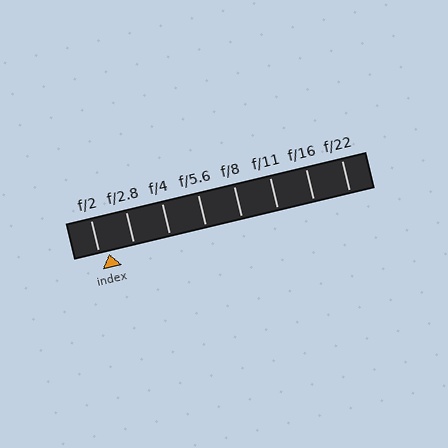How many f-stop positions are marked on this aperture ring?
There are 8 f-stop positions marked.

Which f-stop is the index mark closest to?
The index mark is closest to f/2.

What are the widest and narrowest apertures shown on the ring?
The widest aperture shown is f/2 and the narrowest is f/22.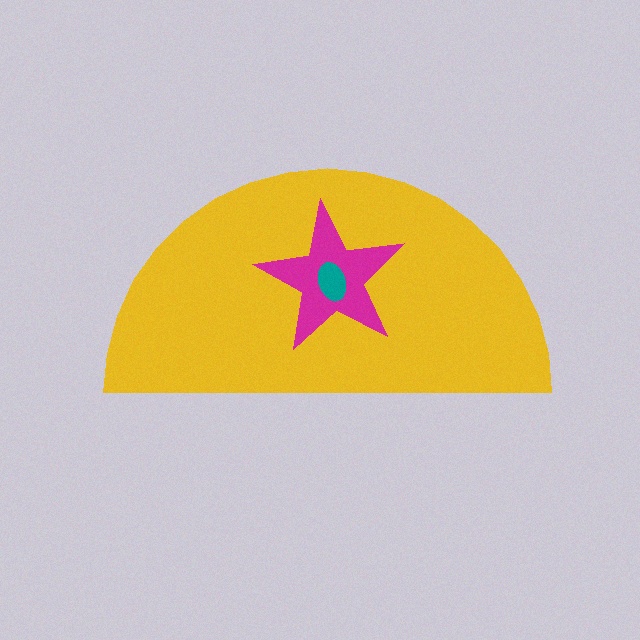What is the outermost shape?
The yellow semicircle.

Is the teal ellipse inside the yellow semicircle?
Yes.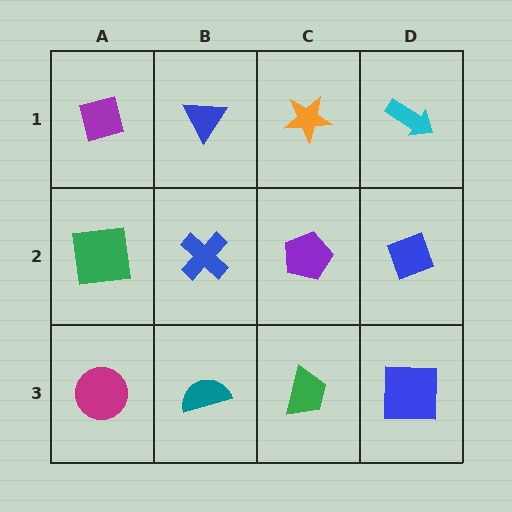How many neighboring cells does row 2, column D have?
3.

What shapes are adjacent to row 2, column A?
A purple diamond (row 1, column A), a magenta circle (row 3, column A), a blue cross (row 2, column B).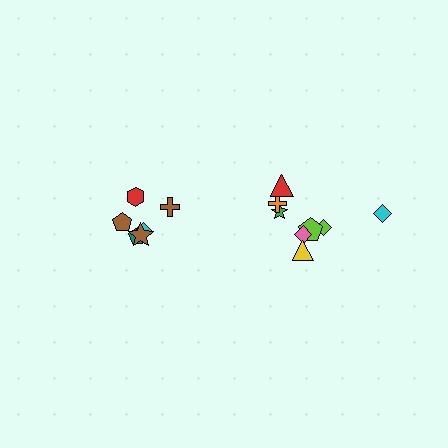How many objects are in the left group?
There are 6 objects.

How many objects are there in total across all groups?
There are 14 objects.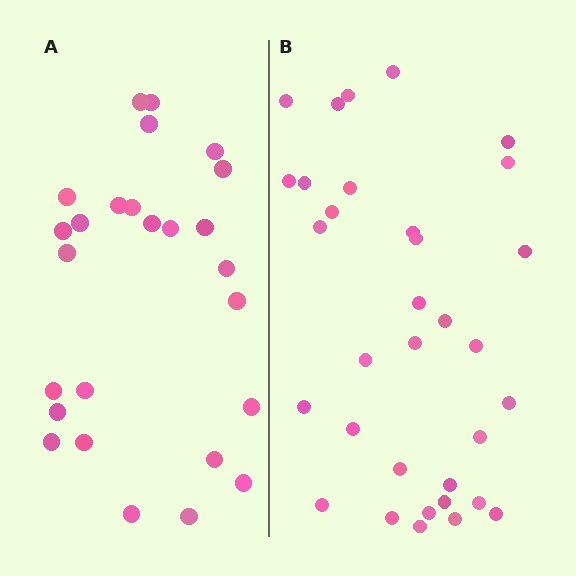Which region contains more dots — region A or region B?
Region B (the right region) has more dots.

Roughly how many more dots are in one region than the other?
Region B has roughly 8 or so more dots than region A.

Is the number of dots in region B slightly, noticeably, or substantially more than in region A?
Region B has noticeably more, but not dramatically so. The ratio is roughly 1.3 to 1.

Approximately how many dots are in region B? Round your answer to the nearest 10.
About 30 dots. (The exact count is 33, which rounds to 30.)